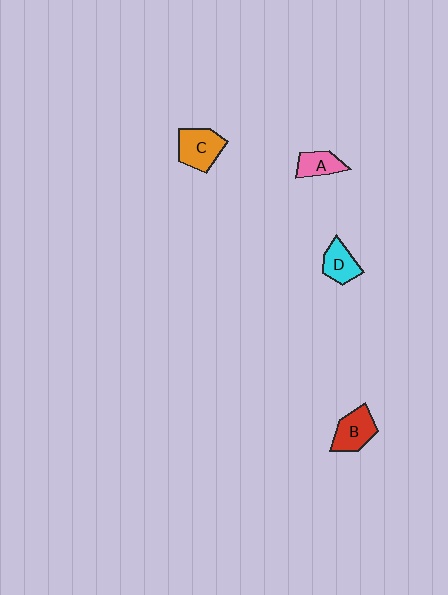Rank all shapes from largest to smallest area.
From largest to smallest: C (orange), B (red), D (cyan), A (pink).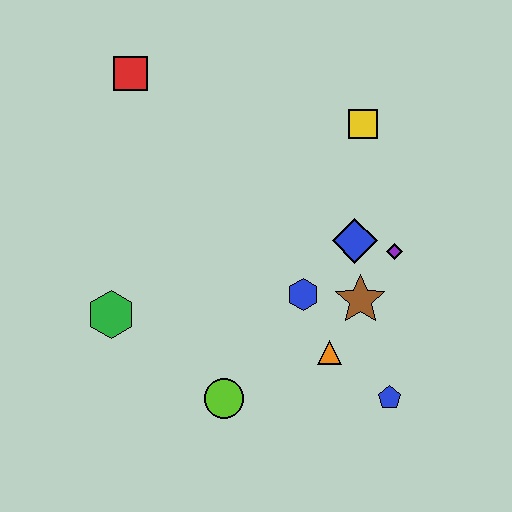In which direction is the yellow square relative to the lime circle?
The yellow square is above the lime circle.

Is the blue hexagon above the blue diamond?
No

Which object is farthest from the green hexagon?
The yellow square is farthest from the green hexagon.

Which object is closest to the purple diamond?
The blue diamond is closest to the purple diamond.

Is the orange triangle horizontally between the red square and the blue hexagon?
No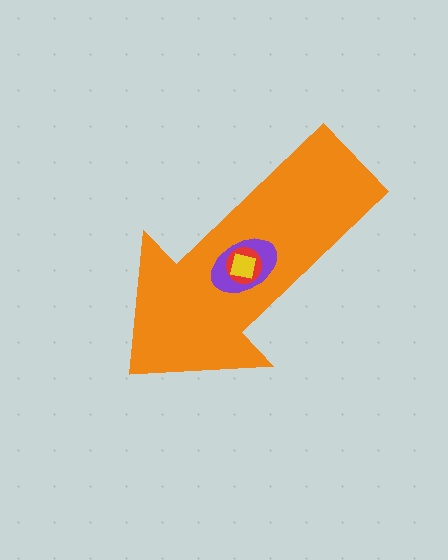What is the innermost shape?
The yellow square.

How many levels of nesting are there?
4.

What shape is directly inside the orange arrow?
The purple ellipse.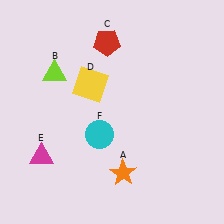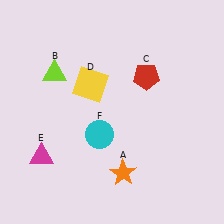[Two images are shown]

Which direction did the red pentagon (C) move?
The red pentagon (C) moved right.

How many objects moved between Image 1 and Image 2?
1 object moved between the two images.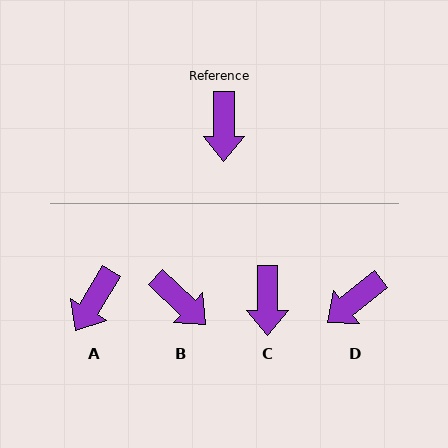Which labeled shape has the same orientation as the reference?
C.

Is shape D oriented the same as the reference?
No, it is off by about 51 degrees.